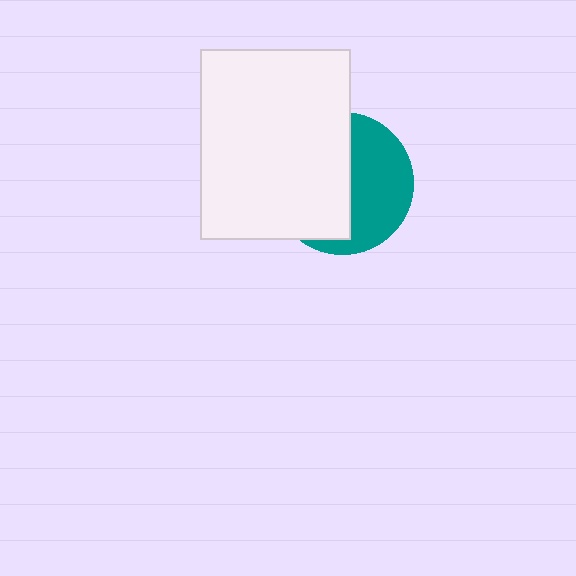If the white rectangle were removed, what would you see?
You would see the complete teal circle.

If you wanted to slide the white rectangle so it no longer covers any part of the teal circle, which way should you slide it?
Slide it left — that is the most direct way to separate the two shapes.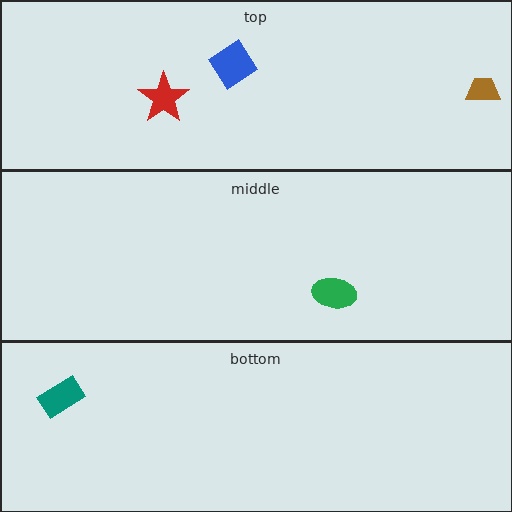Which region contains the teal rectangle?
The bottom region.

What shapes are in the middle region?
The green ellipse.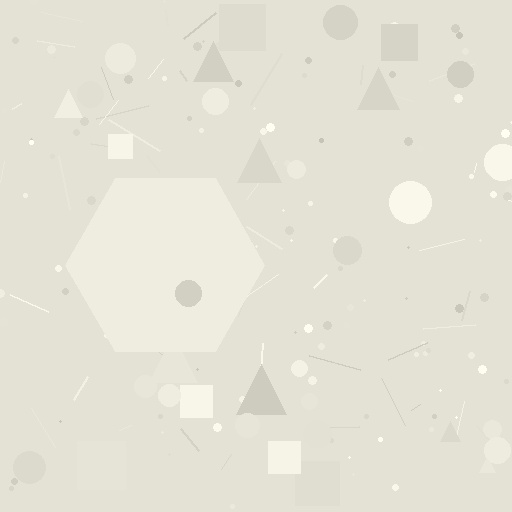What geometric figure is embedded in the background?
A hexagon is embedded in the background.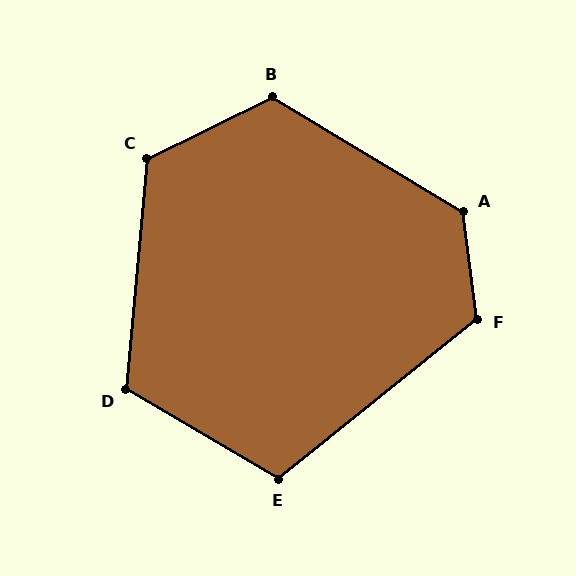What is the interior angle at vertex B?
Approximately 123 degrees (obtuse).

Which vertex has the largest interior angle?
A, at approximately 128 degrees.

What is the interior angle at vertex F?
Approximately 122 degrees (obtuse).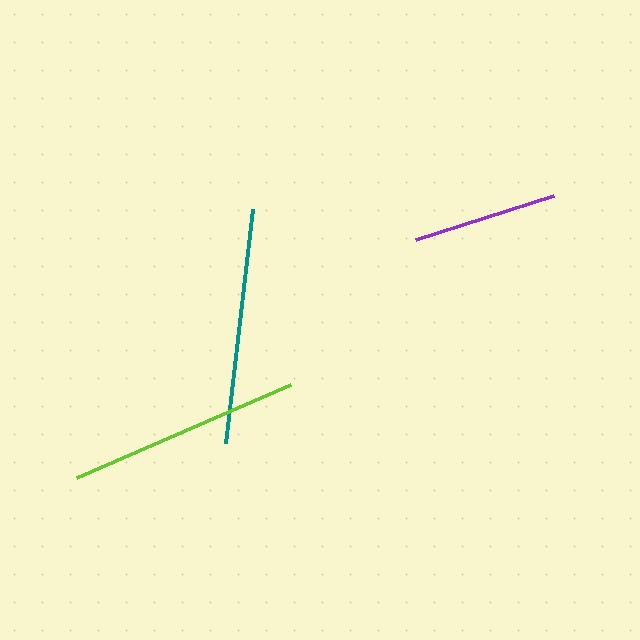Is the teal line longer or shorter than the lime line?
The teal line is longer than the lime line.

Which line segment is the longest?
The teal line is the longest at approximately 235 pixels.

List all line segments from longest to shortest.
From longest to shortest: teal, lime, purple.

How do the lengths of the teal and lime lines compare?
The teal and lime lines are approximately the same length.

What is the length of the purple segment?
The purple segment is approximately 145 pixels long.